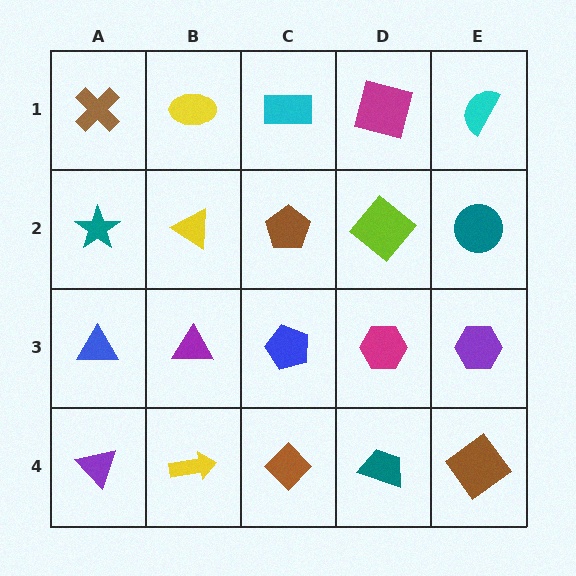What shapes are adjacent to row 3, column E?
A teal circle (row 2, column E), a brown diamond (row 4, column E), a magenta hexagon (row 3, column D).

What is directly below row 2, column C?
A blue pentagon.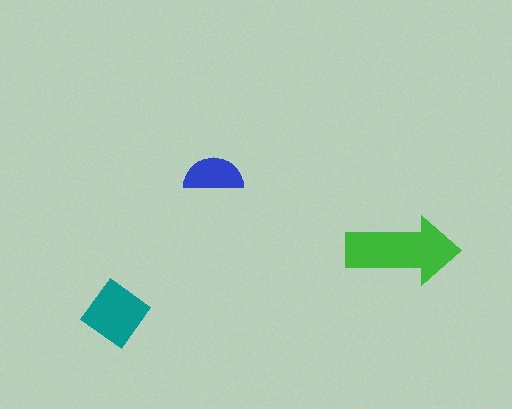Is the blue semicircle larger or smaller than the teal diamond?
Smaller.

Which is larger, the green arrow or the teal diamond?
The green arrow.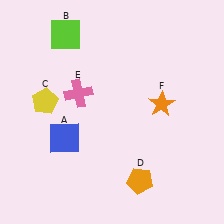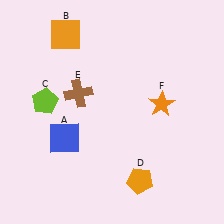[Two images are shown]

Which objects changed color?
B changed from lime to orange. C changed from yellow to lime. E changed from pink to brown.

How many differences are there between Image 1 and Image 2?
There are 3 differences between the two images.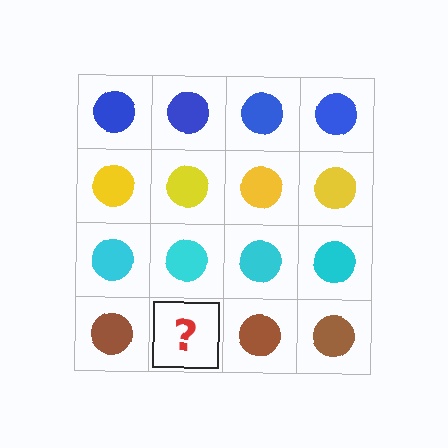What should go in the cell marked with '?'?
The missing cell should contain a brown circle.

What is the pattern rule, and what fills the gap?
The rule is that each row has a consistent color. The gap should be filled with a brown circle.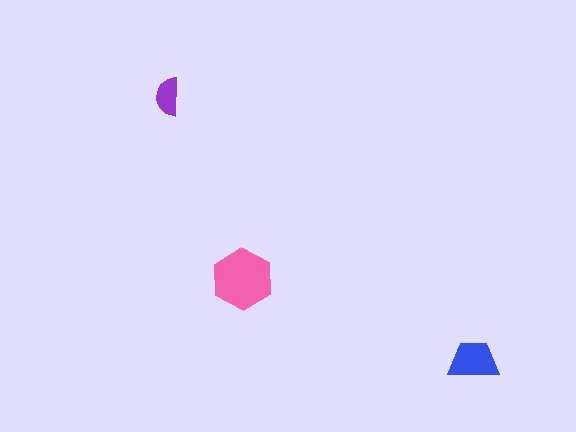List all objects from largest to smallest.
The pink hexagon, the blue trapezoid, the purple semicircle.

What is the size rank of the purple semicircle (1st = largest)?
3rd.